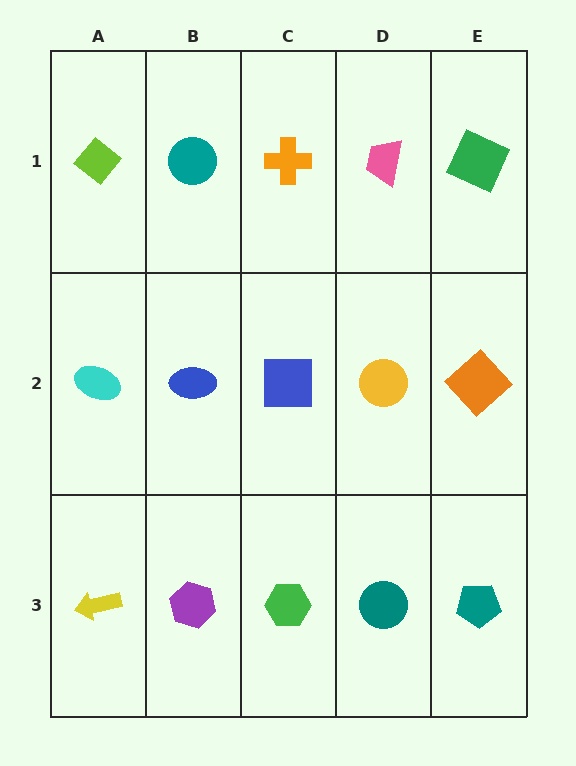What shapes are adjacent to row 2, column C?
An orange cross (row 1, column C), a green hexagon (row 3, column C), a blue ellipse (row 2, column B), a yellow circle (row 2, column D).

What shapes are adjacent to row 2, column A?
A lime diamond (row 1, column A), a yellow arrow (row 3, column A), a blue ellipse (row 2, column B).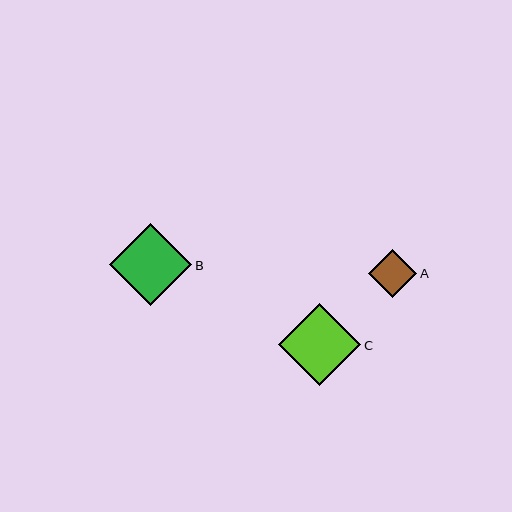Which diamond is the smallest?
Diamond A is the smallest with a size of approximately 48 pixels.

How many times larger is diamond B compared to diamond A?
Diamond B is approximately 1.7 times the size of diamond A.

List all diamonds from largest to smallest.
From largest to smallest: B, C, A.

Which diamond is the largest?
Diamond B is the largest with a size of approximately 82 pixels.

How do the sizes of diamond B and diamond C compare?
Diamond B and diamond C are approximately the same size.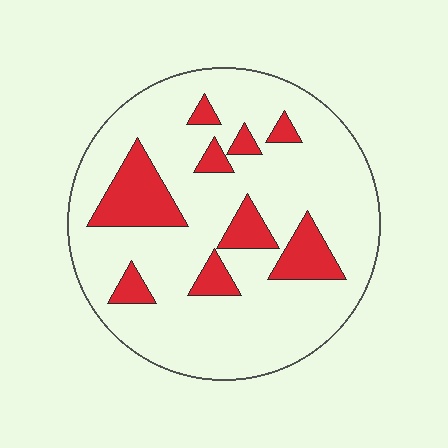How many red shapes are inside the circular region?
9.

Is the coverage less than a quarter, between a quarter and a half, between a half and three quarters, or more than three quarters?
Less than a quarter.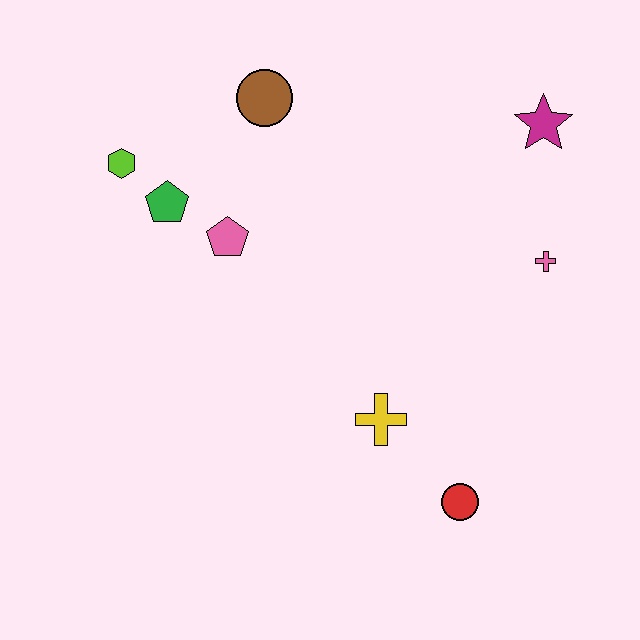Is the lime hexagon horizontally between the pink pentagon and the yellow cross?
No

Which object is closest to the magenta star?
The pink cross is closest to the magenta star.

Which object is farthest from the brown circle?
The red circle is farthest from the brown circle.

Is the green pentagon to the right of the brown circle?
No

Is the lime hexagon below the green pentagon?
No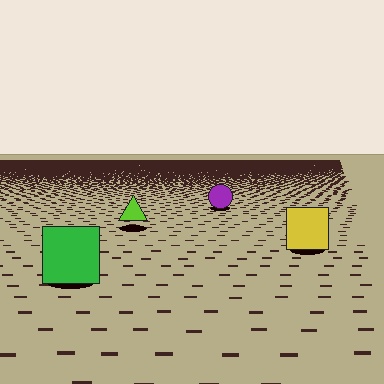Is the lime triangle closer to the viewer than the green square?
No. The green square is closer — you can tell from the texture gradient: the ground texture is coarser near it.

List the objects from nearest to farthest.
From nearest to farthest: the green square, the yellow square, the lime triangle, the purple circle.